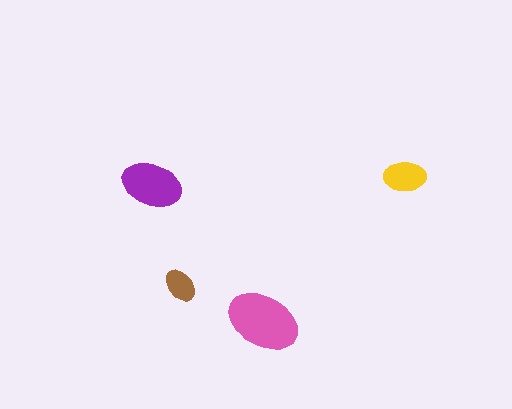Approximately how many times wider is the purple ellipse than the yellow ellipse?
About 1.5 times wider.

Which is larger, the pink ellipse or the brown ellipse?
The pink one.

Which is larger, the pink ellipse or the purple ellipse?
The pink one.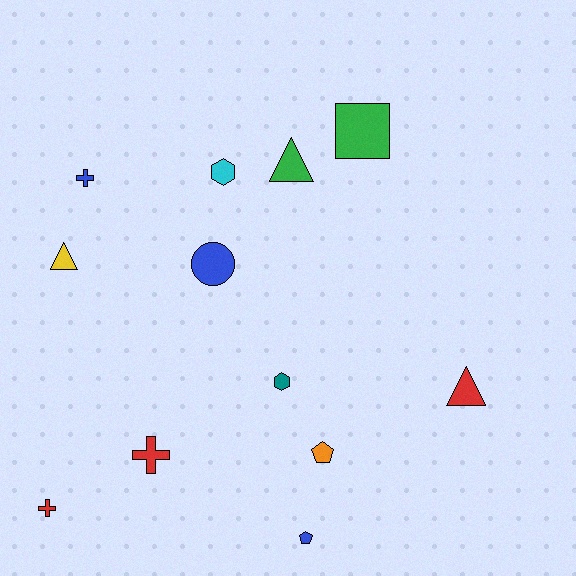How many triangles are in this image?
There are 3 triangles.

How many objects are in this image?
There are 12 objects.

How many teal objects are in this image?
There is 1 teal object.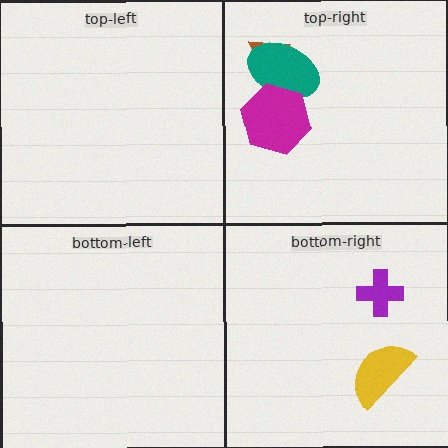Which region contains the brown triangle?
The top-right region.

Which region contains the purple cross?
The bottom-right region.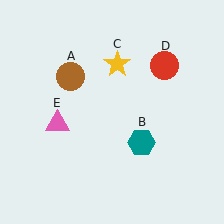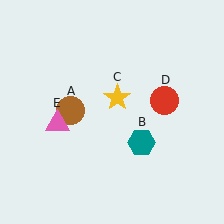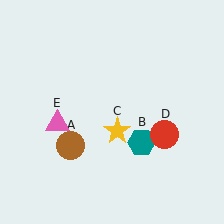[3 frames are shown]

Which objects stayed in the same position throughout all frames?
Teal hexagon (object B) and pink triangle (object E) remained stationary.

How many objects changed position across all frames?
3 objects changed position: brown circle (object A), yellow star (object C), red circle (object D).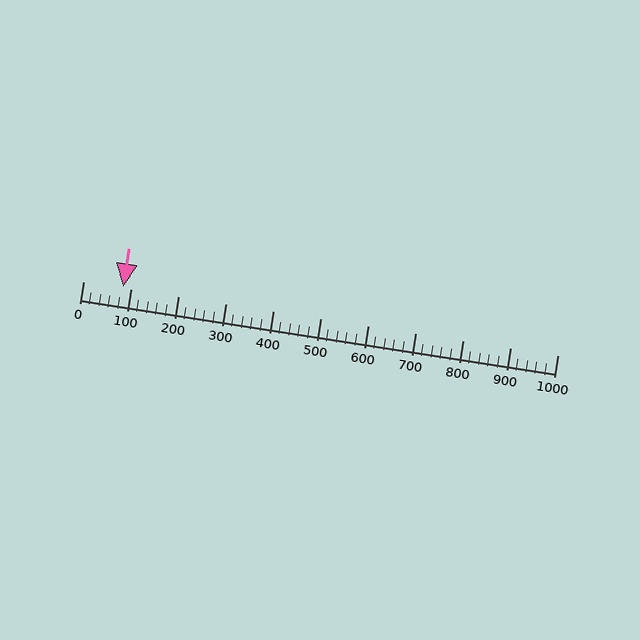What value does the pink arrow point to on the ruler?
The pink arrow points to approximately 84.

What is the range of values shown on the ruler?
The ruler shows values from 0 to 1000.